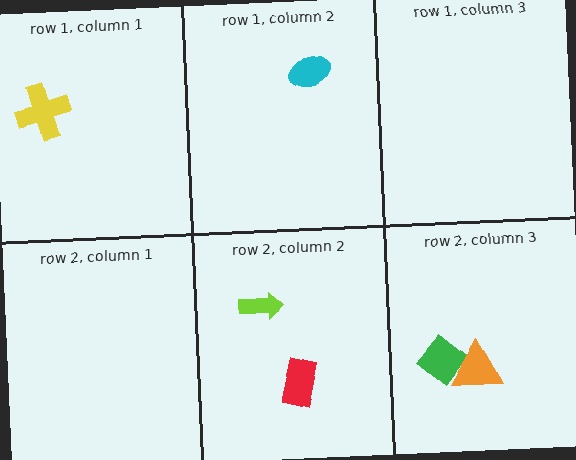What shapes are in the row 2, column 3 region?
The green diamond, the orange triangle.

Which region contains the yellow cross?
The row 1, column 1 region.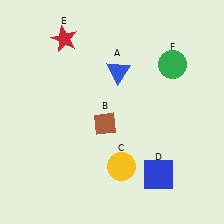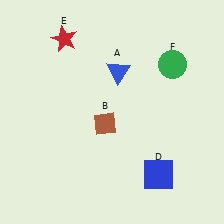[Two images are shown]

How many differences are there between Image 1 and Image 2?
There is 1 difference between the two images.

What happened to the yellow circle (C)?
The yellow circle (C) was removed in Image 2. It was in the bottom-right area of Image 1.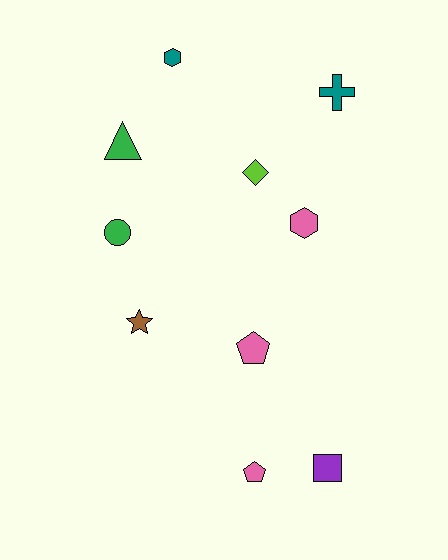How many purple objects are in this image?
There is 1 purple object.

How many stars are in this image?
There is 1 star.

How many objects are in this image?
There are 10 objects.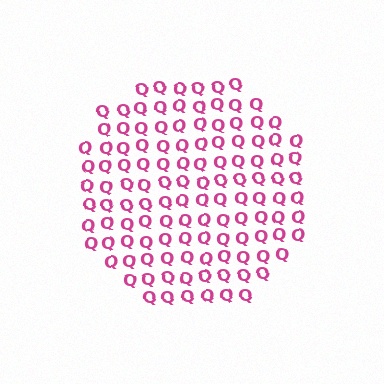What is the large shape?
The large shape is a circle.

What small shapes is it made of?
It is made of small letter Q's.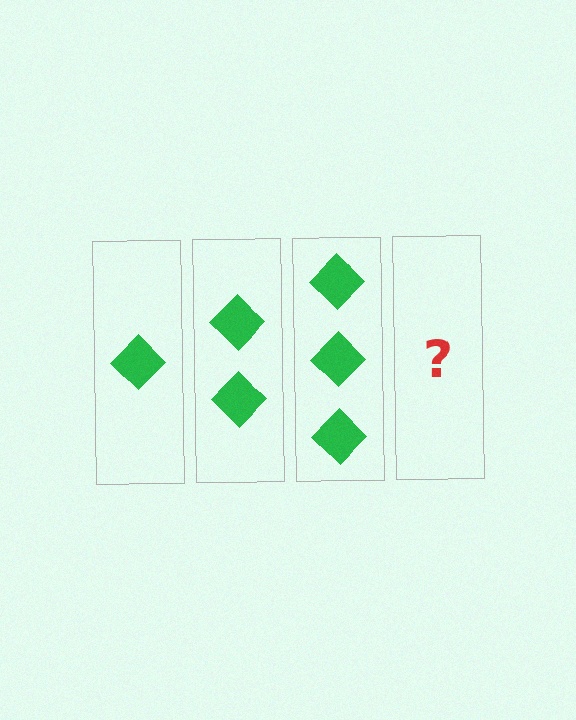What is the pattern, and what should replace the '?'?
The pattern is that each step adds one more diamond. The '?' should be 4 diamonds.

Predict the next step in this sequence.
The next step is 4 diamonds.